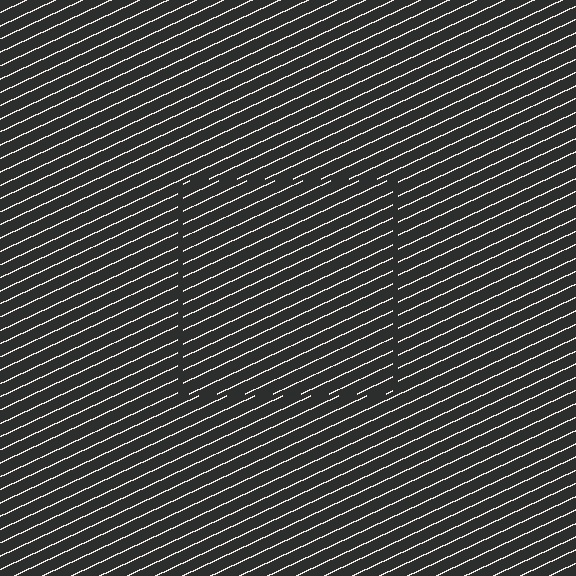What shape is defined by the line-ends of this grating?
An illusory square. The interior of the shape contains the same grating, shifted by half a period — the contour is defined by the phase discontinuity where line-ends from the inner and outer gratings abut.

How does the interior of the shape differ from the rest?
The interior of the shape contains the same grating, shifted by half a period — the contour is defined by the phase discontinuity where line-ends from the inner and outer gratings abut.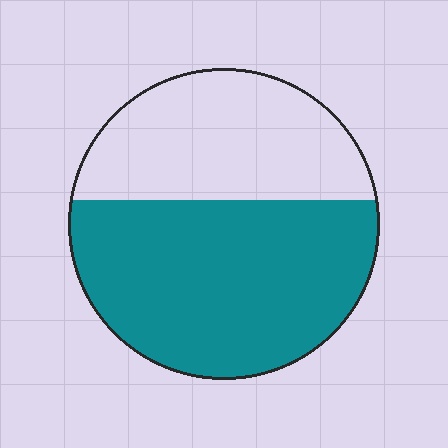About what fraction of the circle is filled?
About three fifths (3/5).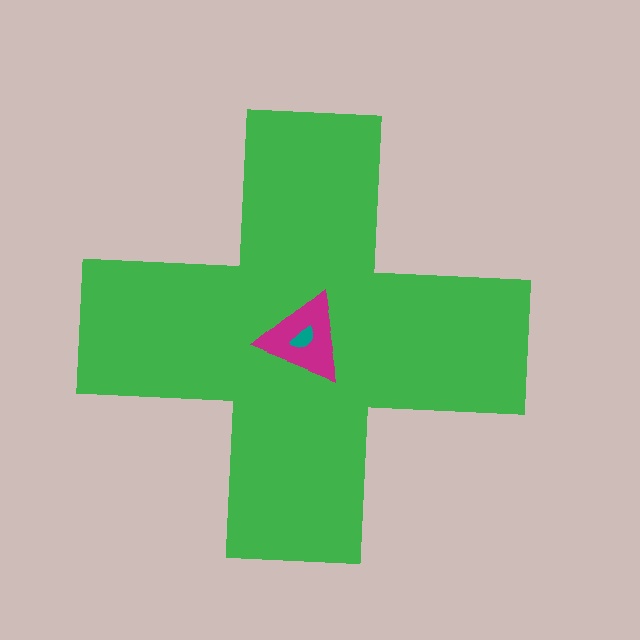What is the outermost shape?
The green cross.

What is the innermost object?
The teal semicircle.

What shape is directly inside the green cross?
The magenta triangle.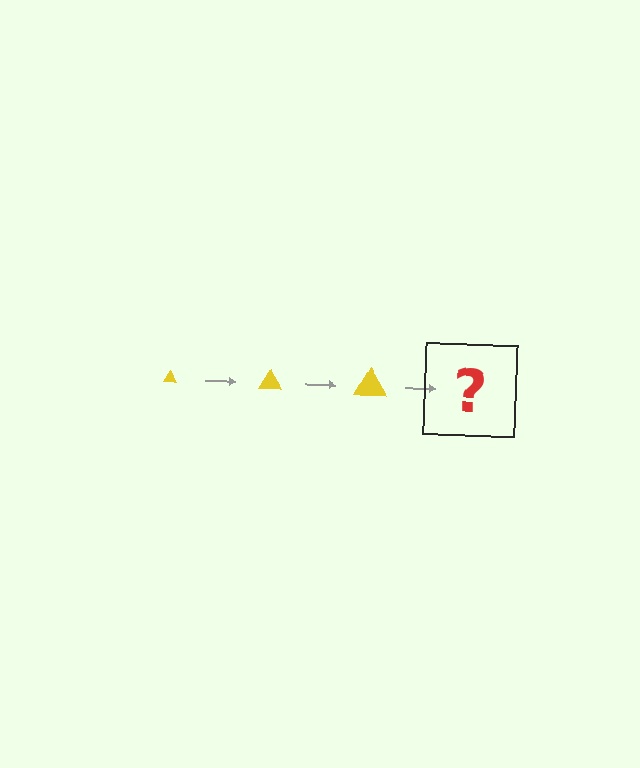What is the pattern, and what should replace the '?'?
The pattern is that the triangle gets progressively larger each step. The '?' should be a yellow triangle, larger than the previous one.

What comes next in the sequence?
The next element should be a yellow triangle, larger than the previous one.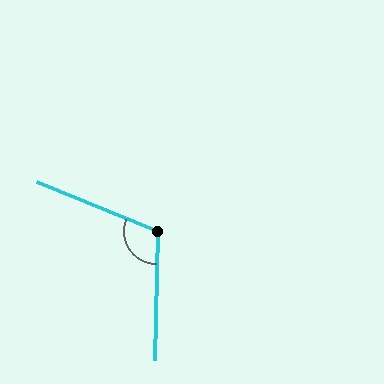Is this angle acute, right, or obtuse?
It is obtuse.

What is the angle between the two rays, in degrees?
Approximately 111 degrees.